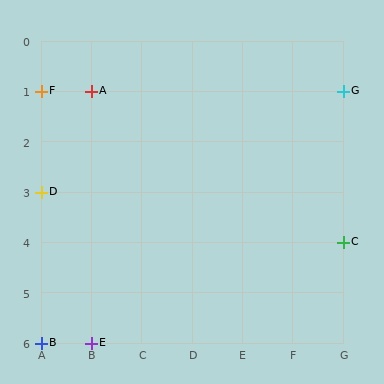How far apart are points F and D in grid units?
Points F and D are 2 rows apart.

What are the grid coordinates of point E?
Point E is at grid coordinates (B, 6).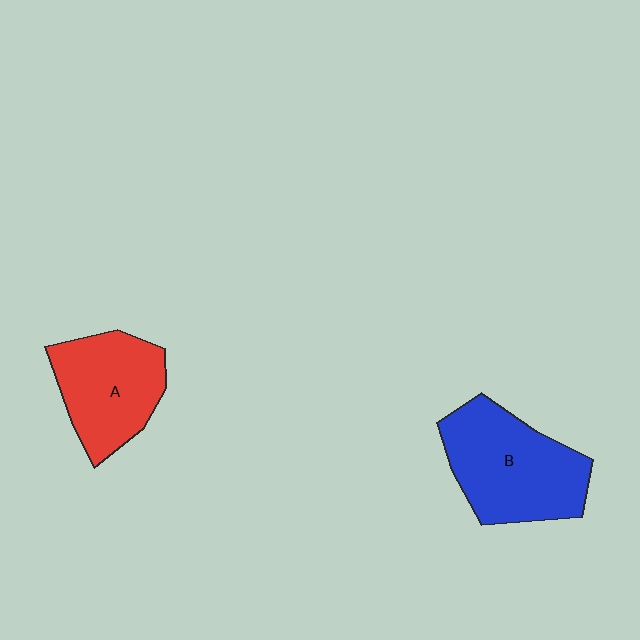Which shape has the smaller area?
Shape A (red).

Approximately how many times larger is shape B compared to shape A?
Approximately 1.2 times.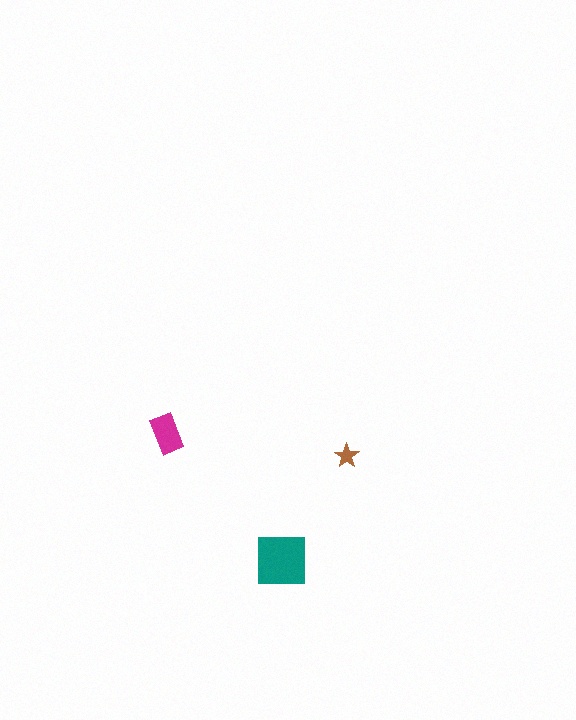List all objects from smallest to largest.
The brown star, the magenta rectangle, the teal square.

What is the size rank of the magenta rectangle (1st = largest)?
2nd.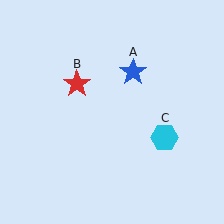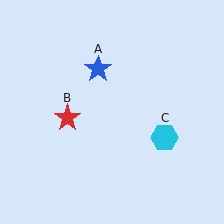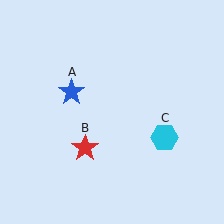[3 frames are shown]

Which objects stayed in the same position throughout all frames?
Cyan hexagon (object C) remained stationary.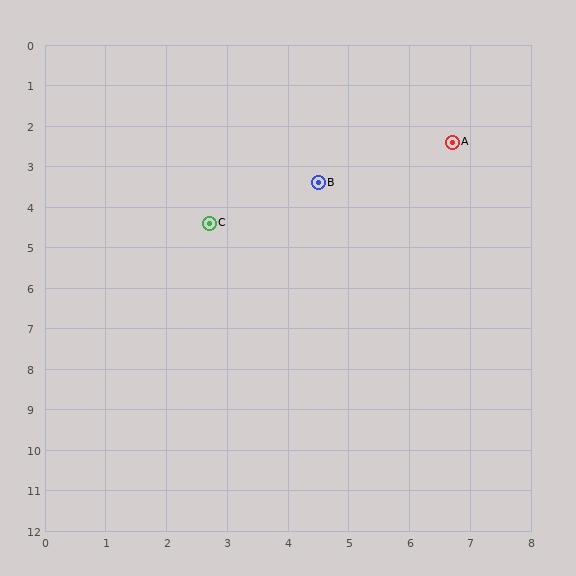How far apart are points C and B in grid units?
Points C and B are about 2.1 grid units apart.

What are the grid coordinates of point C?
Point C is at approximately (2.7, 4.4).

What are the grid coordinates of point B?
Point B is at approximately (4.5, 3.4).